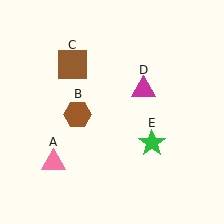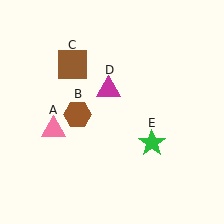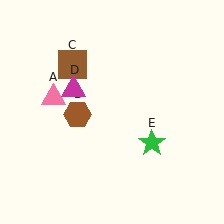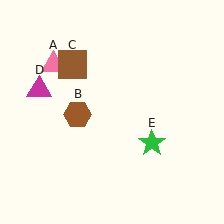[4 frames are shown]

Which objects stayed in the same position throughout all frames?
Brown hexagon (object B) and brown square (object C) and green star (object E) remained stationary.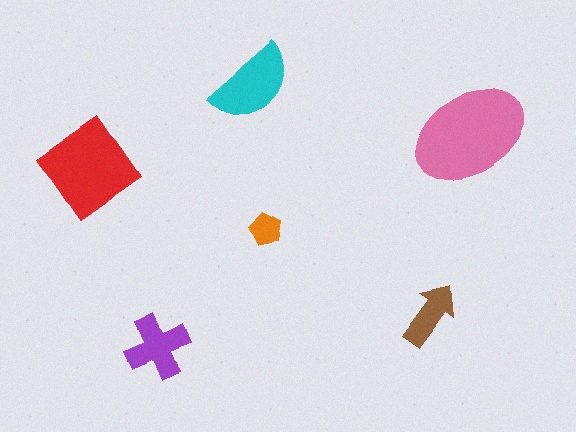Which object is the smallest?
The orange pentagon.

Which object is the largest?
The pink ellipse.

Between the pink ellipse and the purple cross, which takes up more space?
The pink ellipse.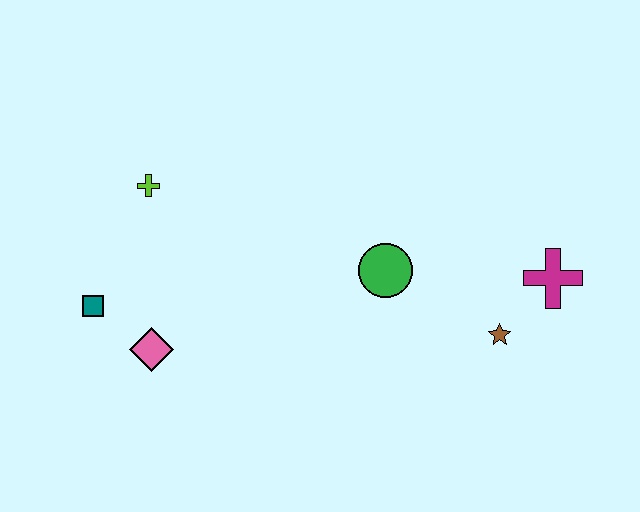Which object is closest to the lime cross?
The teal square is closest to the lime cross.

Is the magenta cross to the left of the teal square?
No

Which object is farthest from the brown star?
The teal square is farthest from the brown star.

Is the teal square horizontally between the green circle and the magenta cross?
No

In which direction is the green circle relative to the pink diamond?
The green circle is to the right of the pink diamond.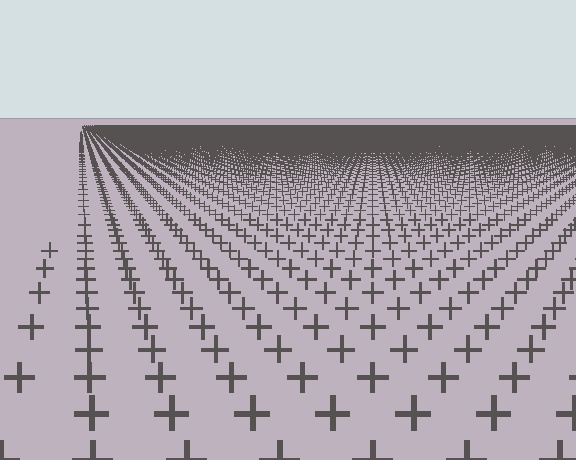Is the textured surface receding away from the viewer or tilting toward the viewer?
The surface is receding away from the viewer. Texture elements get smaller and denser toward the top.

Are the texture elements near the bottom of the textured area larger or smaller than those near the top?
Larger. Near the bottom, elements are closer to the viewer and appear at a bigger on-screen size.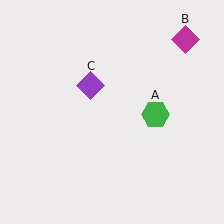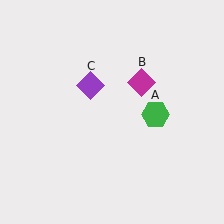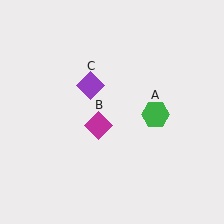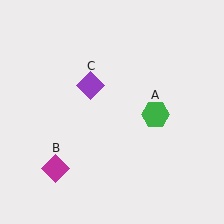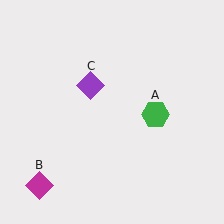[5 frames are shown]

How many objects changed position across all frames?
1 object changed position: magenta diamond (object B).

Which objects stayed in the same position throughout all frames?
Green hexagon (object A) and purple diamond (object C) remained stationary.